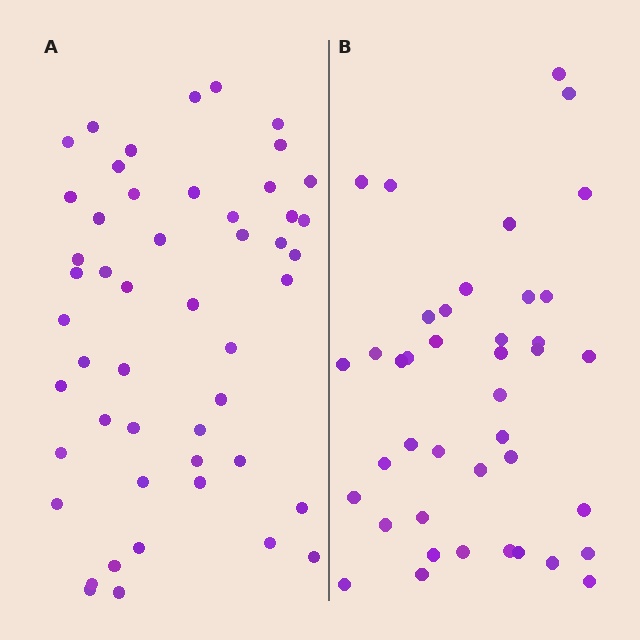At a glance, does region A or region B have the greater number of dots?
Region A (the left region) has more dots.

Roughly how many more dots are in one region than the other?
Region A has roughly 8 or so more dots than region B.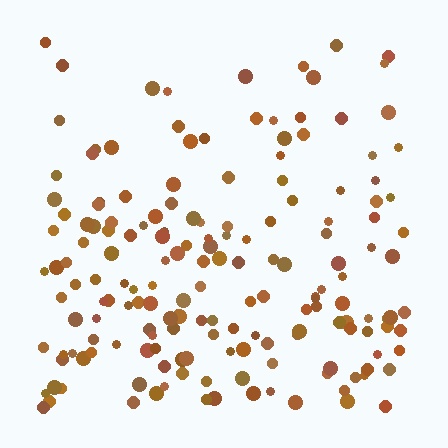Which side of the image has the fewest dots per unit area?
The top.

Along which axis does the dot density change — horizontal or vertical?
Vertical.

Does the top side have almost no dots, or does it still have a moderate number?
Still a moderate number, just noticeably fewer than the bottom.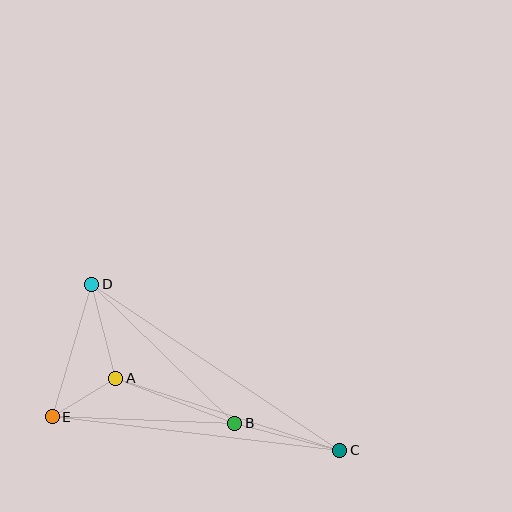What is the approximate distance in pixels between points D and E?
The distance between D and E is approximately 138 pixels.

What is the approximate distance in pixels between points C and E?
The distance between C and E is approximately 290 pixels.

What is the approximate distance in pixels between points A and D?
The distance between A and D is approximately 97 pixels.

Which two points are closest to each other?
Points A and E are closest to each other.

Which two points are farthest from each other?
Points C and D are farthest from each other.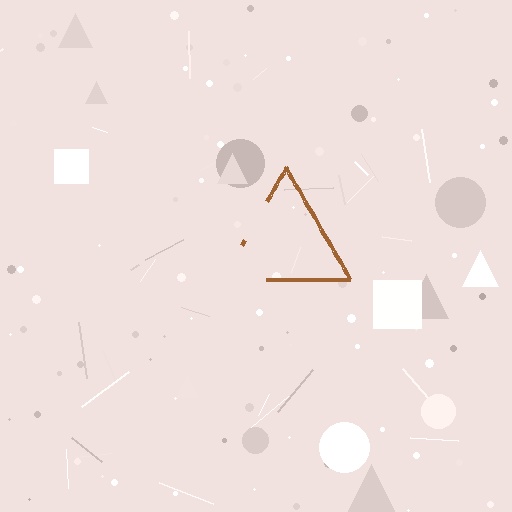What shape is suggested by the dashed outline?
The dashed outline suggests a triangle.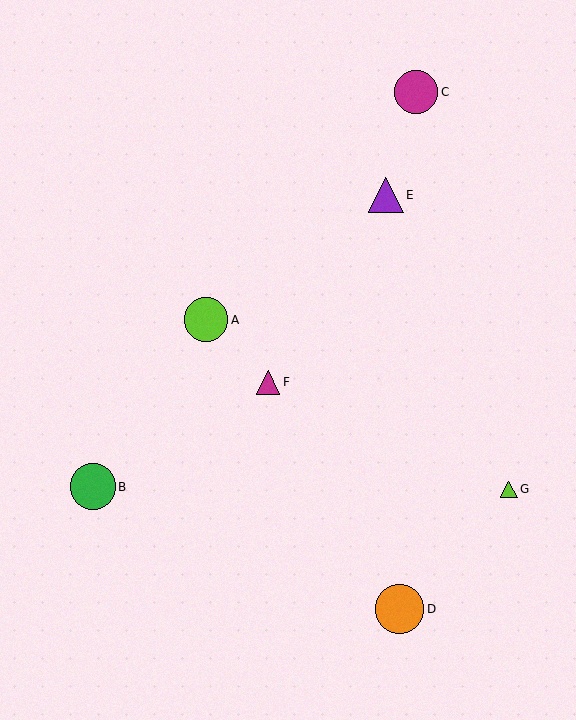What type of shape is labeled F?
Shape F is a magenta triangle.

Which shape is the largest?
The orange circle (labeled D) is the largest.